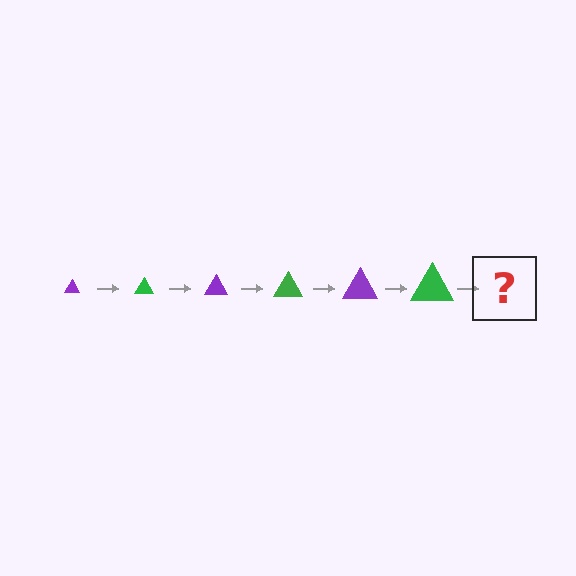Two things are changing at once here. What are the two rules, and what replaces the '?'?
The two rules are that the triangle grows larger each step and the color cycles through purple and green. The '?' should be a purple triangle, larger than the previous one.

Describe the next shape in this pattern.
It should be a purple triangle, larger than the previous one.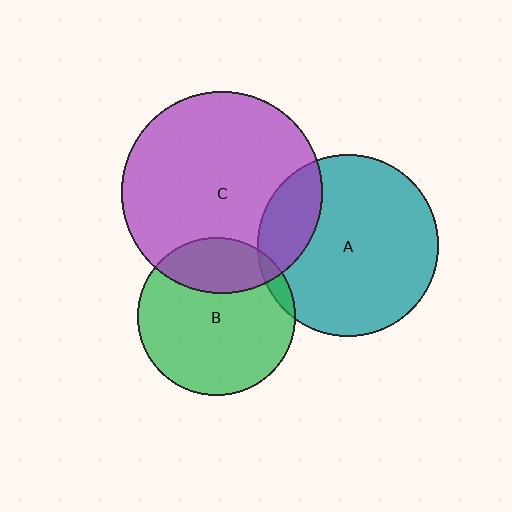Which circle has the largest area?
Circle C (purple).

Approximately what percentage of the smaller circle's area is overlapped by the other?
Approximately 20%.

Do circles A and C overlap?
Yes.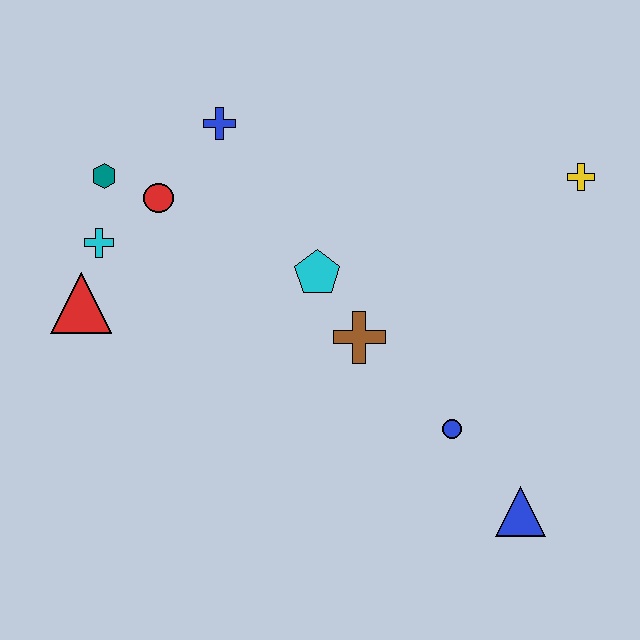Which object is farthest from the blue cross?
The blue triangle is farthest from the blue cross.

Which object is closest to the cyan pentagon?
The brown cross is closest to the cyan pentagon.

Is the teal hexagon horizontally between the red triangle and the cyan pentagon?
Yes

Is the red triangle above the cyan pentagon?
No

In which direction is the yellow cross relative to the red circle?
The yellow cross is to the right of the red circle.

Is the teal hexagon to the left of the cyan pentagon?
Yes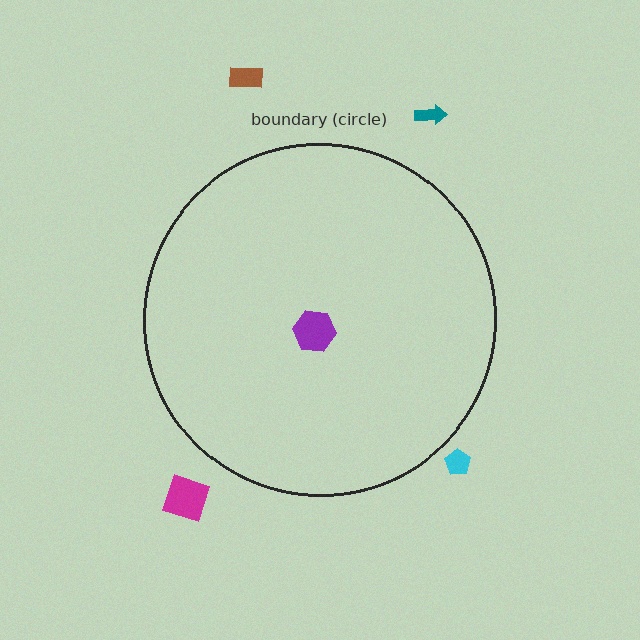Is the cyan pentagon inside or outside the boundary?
Outside.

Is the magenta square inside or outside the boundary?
Outside.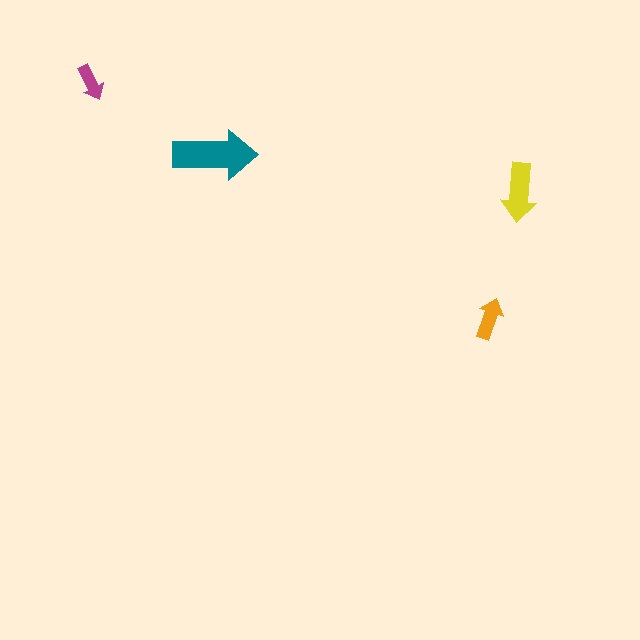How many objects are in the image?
There are 4 objects in the image.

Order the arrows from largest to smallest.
the teal one, the yellow one, the orange one, the magenta one.